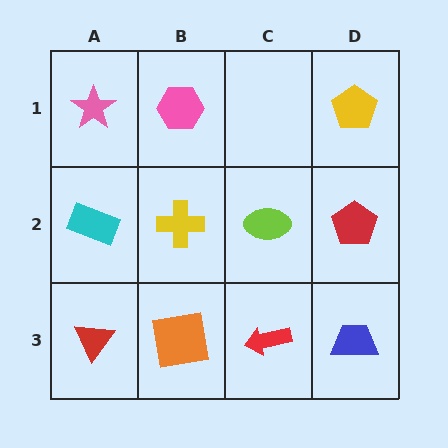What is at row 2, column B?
A yellow cross.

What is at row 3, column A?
A red triangle.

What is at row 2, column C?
A lime ellipse.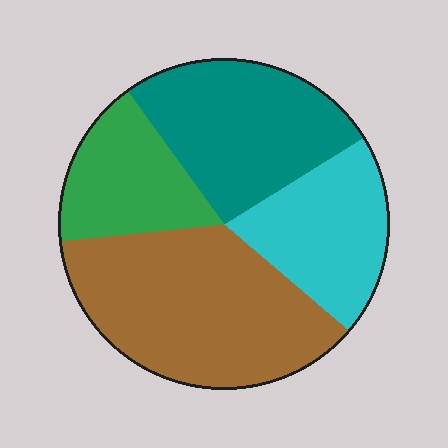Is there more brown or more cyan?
Brown.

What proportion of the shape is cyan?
Cyan covers 20% of the shape.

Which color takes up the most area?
Brown, at roughly 35%.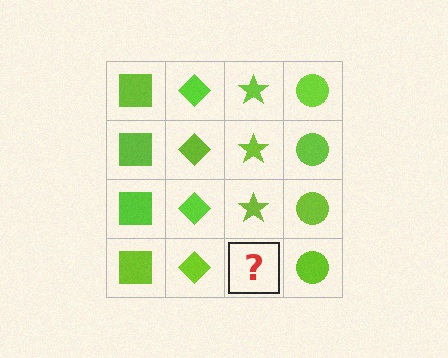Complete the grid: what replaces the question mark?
The question mark should be replaced with a lime star.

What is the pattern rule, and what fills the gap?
The rule is that each column has a consistent shape. The gap should be filled with a lime star.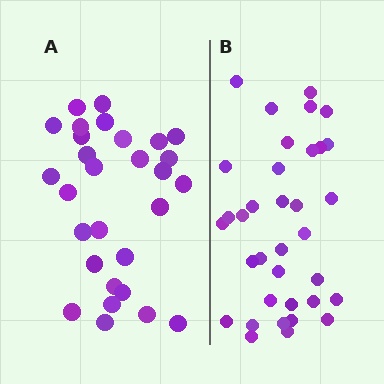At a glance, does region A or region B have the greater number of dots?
Region B (the right region) has more dots.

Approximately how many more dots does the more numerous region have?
Region B has about 6 more dots than region A.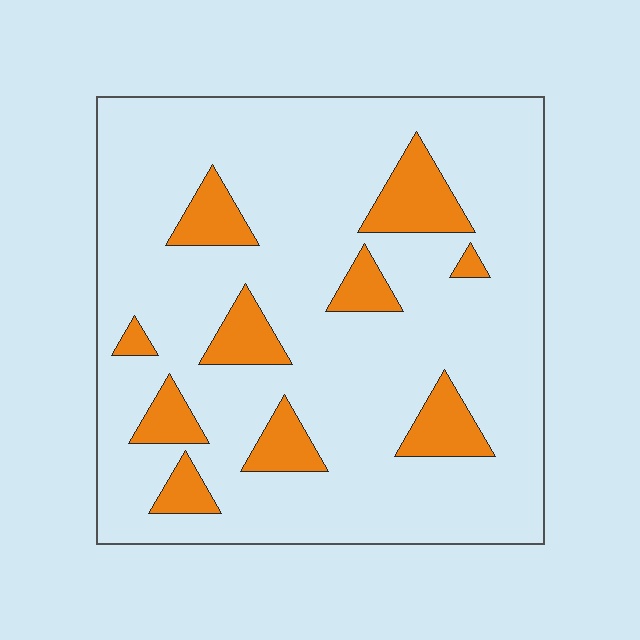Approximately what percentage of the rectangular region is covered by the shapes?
Approximately 15%.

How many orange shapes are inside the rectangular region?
10.